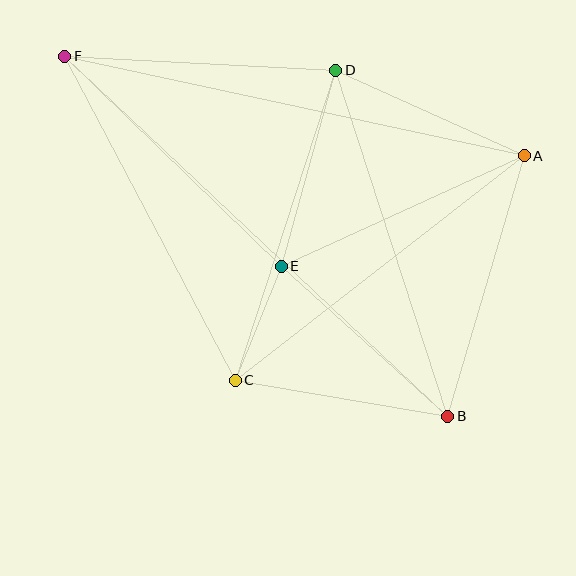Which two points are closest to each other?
Points C and E are closest to each other.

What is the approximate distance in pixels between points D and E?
The distance between D and E is approximately 203 pixels.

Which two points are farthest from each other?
Points B and F are farthest from each other.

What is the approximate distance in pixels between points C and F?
The distance between C and F is approximately 366 pixels.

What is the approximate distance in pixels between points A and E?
The distance between A and E is approximately 267 pixels.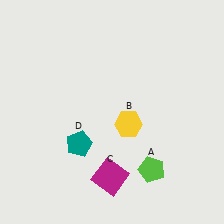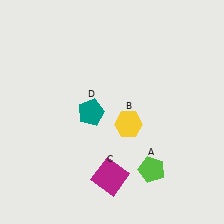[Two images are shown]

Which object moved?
The teal pentagon (D) moved up.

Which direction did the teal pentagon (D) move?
The teal pentagon (D) moved up.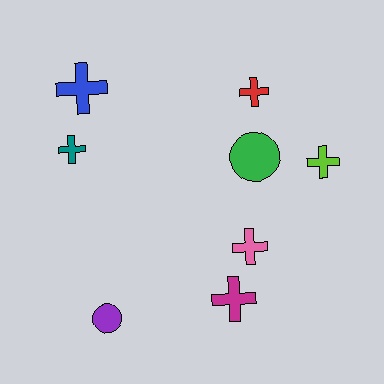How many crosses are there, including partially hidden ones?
There are 6 crosses.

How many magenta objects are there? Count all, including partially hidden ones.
There is 1 magenta object.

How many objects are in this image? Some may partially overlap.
There are 8 objects.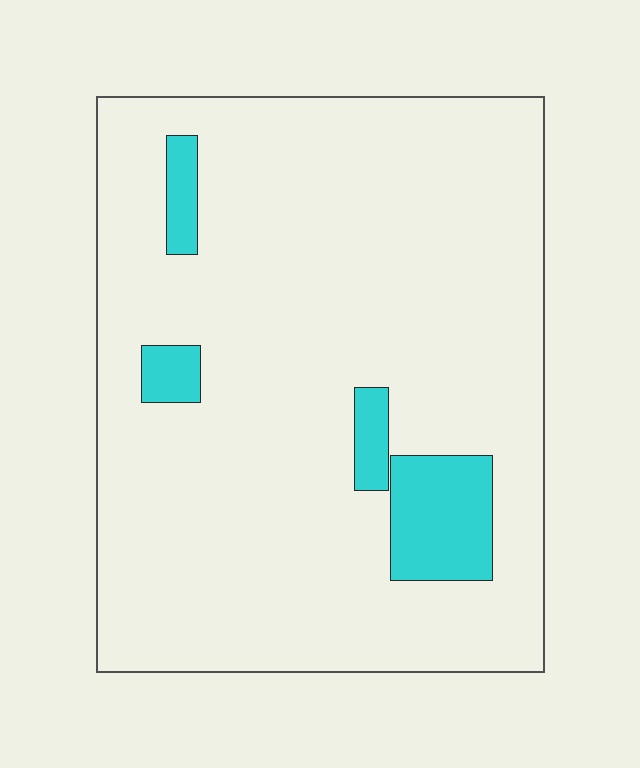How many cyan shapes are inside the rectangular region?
4.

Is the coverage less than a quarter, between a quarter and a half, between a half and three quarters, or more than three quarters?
Less than a quarter.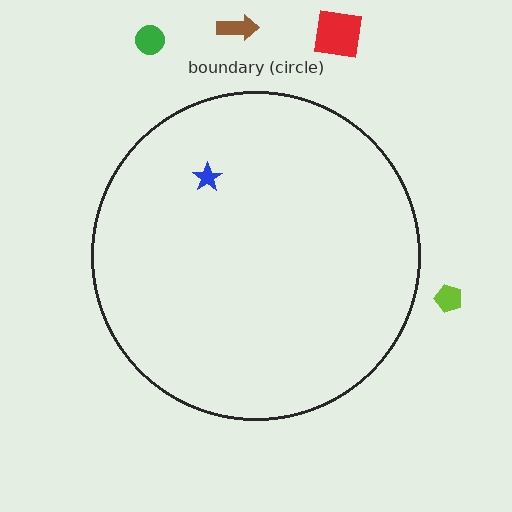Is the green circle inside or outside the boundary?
Outside.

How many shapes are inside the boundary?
1 inside, 4 outside.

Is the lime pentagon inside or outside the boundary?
Outside.